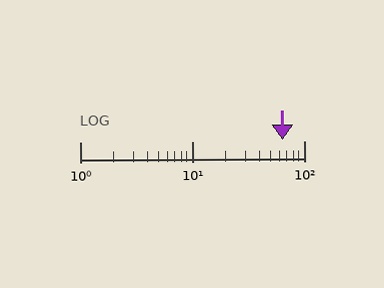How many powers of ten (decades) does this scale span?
The scale spans 2 decades, from 1 to 100.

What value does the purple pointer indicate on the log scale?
The pointer indicates approximately 64.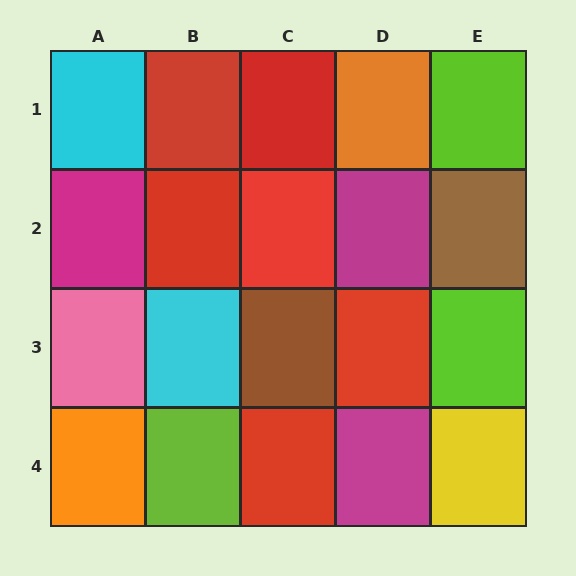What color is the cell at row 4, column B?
Lime.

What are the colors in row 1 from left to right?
Cyan, red, red, orange, lime.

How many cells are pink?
1 cell is pink.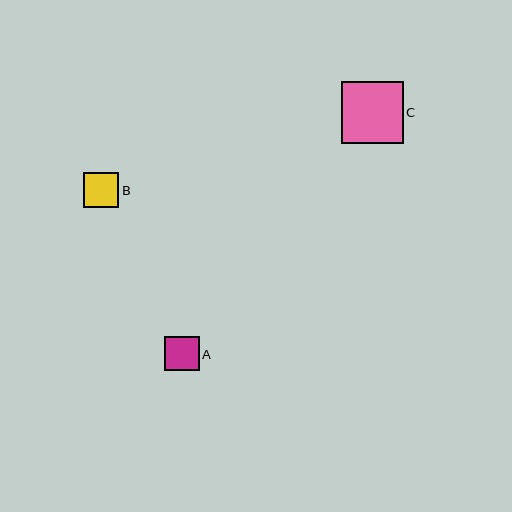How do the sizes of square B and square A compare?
Square B and square A are approximately the same size.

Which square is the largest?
Square C is the largest with a size of approximately 62 pixels.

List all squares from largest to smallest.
From largest to smallest: C, B, A.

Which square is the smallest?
Square A is the smallest with a size of approximately 34 pixels.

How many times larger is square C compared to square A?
Square C is approximately 1.8 times the size of square A.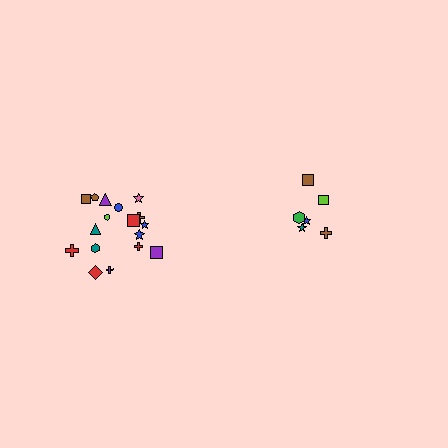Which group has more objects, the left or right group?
The left group.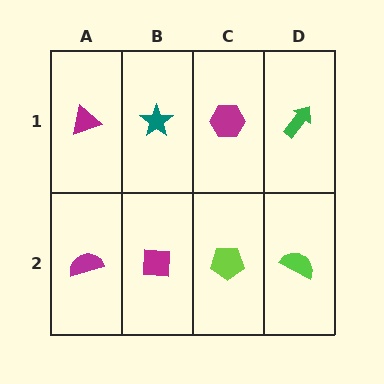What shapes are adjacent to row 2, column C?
A magenta hexagon (row 1, column C), a magenta square (row 2, column B), a lime semicircle (row 2, column D).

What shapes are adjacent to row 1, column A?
A magenta semicircle (row 2, column A), a teal star (row 1, column B).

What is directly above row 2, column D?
A green arrow.